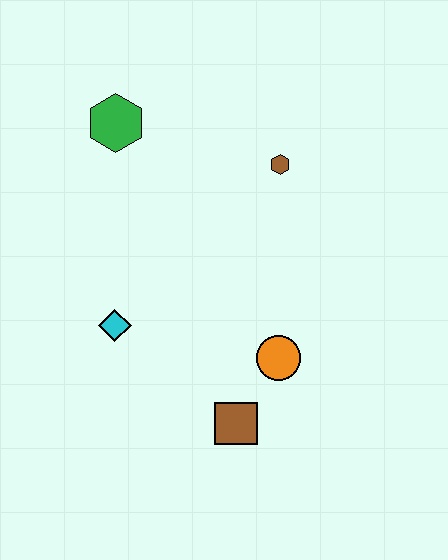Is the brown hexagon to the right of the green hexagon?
Yes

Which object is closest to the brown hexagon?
The green hexagon is closest to the brown hexagon.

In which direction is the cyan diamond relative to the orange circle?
The cyan diamond is to the left of the orange circle.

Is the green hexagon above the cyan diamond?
Yes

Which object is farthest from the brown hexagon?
The brown square is farthest from the brown hexagon.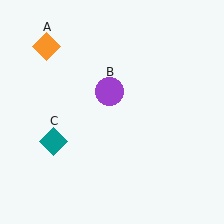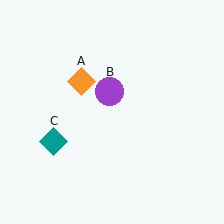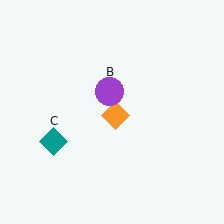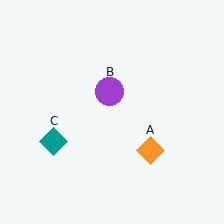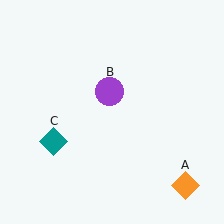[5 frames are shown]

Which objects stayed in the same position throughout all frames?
Purple circle (object B) and teal diamond (object C) remained stationary.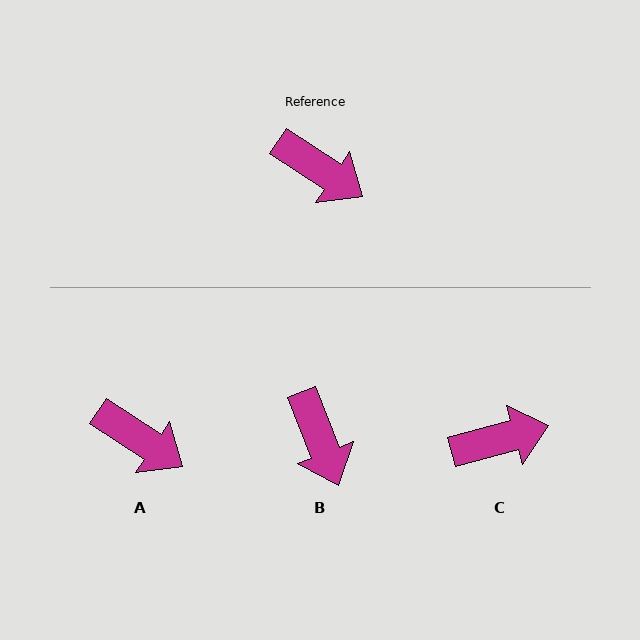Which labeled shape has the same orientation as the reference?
A.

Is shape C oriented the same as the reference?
No, it is off by about 49 degrees.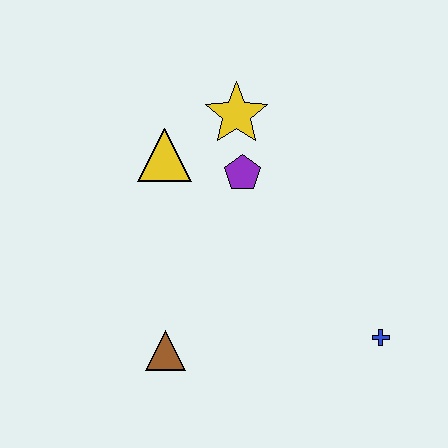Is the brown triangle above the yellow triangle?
No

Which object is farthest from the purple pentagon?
The blue cross is farthest from the purple pentagon.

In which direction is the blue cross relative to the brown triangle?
The blue cross is to the right of the brown triangle.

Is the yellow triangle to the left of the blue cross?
Yes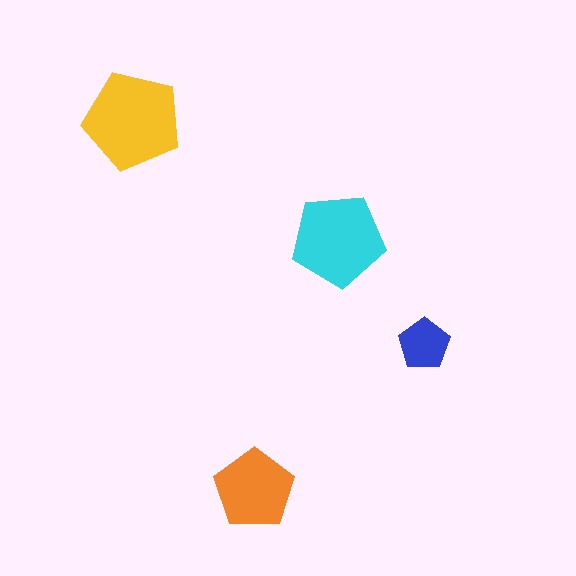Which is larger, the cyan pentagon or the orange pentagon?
The cyan one.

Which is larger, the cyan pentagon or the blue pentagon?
The cyan one.